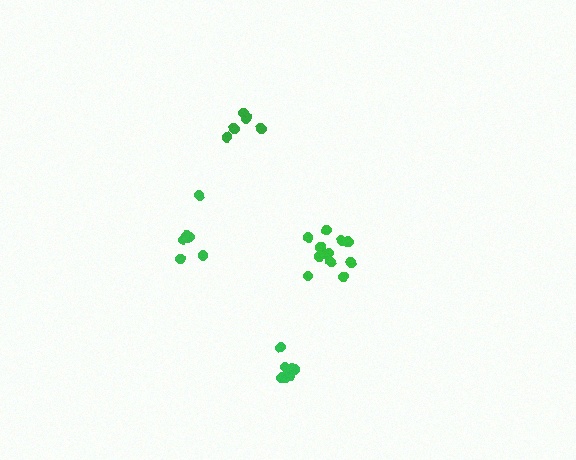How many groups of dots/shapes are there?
There are 4 groups.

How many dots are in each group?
Group 1: 12 dots, Group 2: 6 dots, Group 3: 7 dots, Group 4: 7 dots (32 total).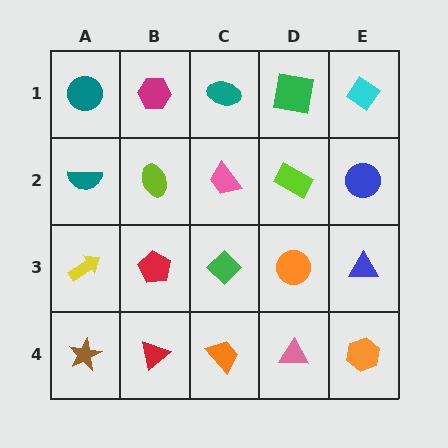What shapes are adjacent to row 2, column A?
A teal circle (row 1, column A), a yellow arrow (row 3, column A), a lime ellipse (row 2, column B).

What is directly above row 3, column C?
A pink trapezoid.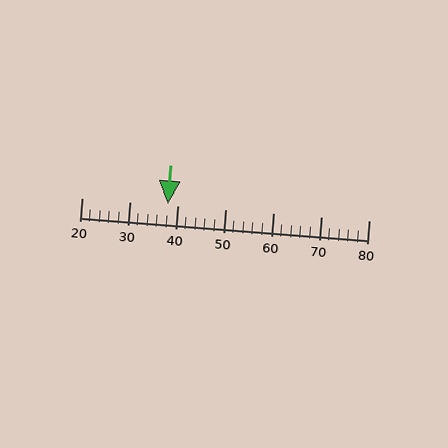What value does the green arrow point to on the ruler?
The green arrow points to approximately 38.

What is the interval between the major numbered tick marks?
The major tick marks are spaced 10 units apart.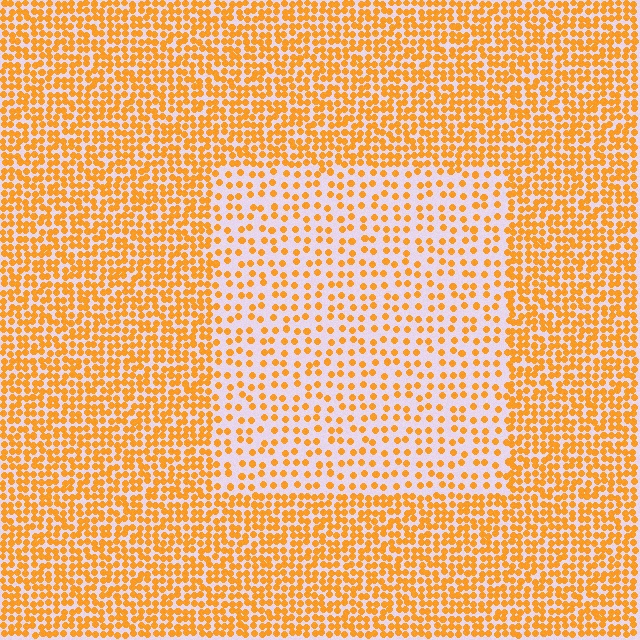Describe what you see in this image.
The image contains small orange elements arranged at two different densities. A rectangle-shaped region is visible where the elements are less densely packed than the surrounding area.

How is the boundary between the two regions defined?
The boundary is defined by a change in element density (approximately 2.2x ratio). All elements are the same color, size, and shape.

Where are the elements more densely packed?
The elements are more densely packed outside the rectangle boundary.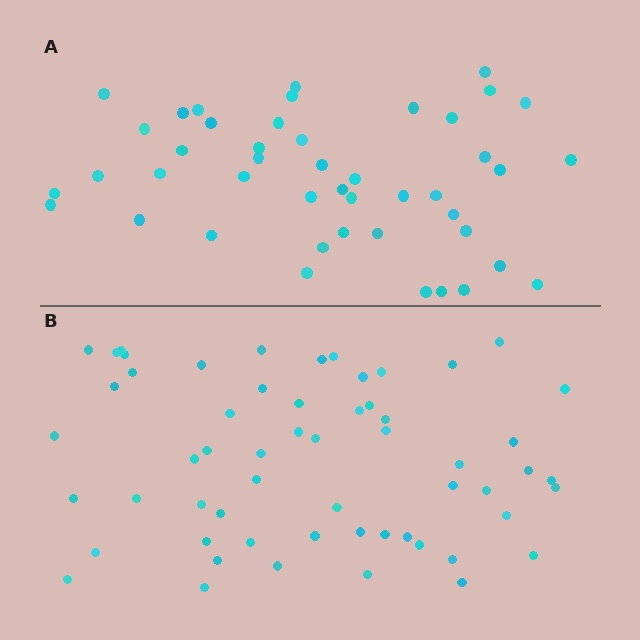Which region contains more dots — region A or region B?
Region B (the bottom region) has more dots.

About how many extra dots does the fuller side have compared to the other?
Region B has approximately 15 more dots than region A.